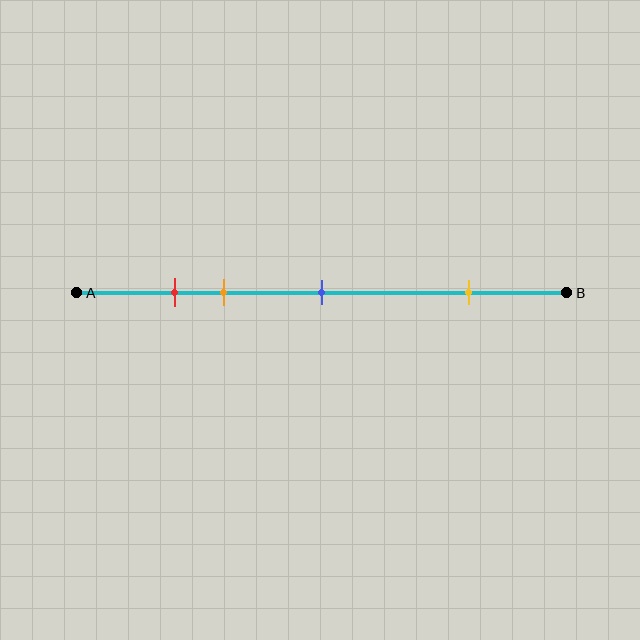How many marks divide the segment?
There are 4 marks dividing the segment.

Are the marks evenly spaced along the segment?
No, the marks are not evenly spaced.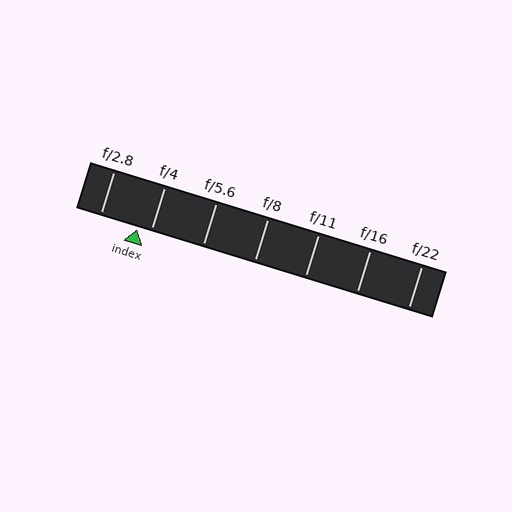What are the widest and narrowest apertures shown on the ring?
The widest aperture shown is f/2.8 and the narrowest is f/22.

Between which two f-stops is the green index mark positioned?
The index mark is between f/2.8 and f/4.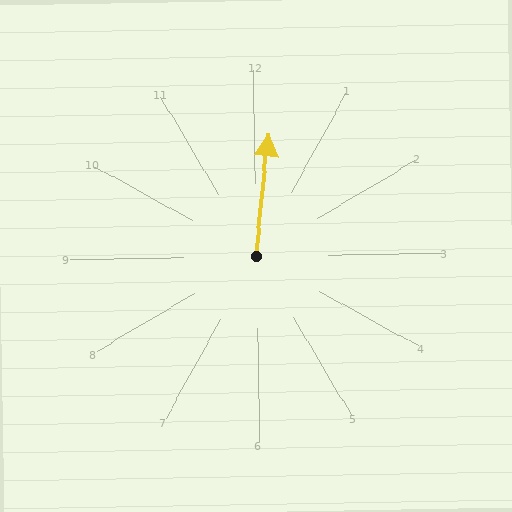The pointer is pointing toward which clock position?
Roughly 12 o'clock.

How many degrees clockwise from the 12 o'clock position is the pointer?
Approximately 7 degrees.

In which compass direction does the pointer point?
North.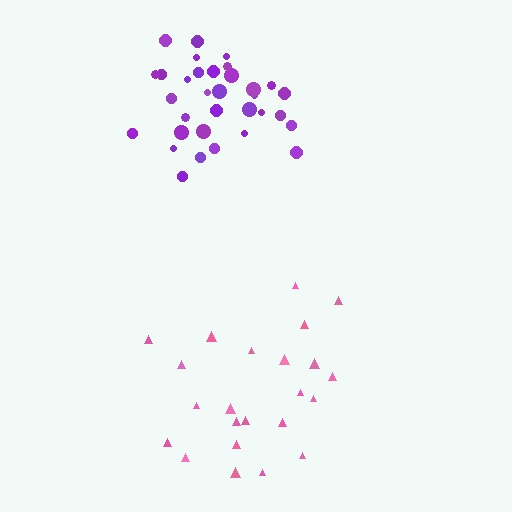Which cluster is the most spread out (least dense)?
Pink.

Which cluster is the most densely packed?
Purple.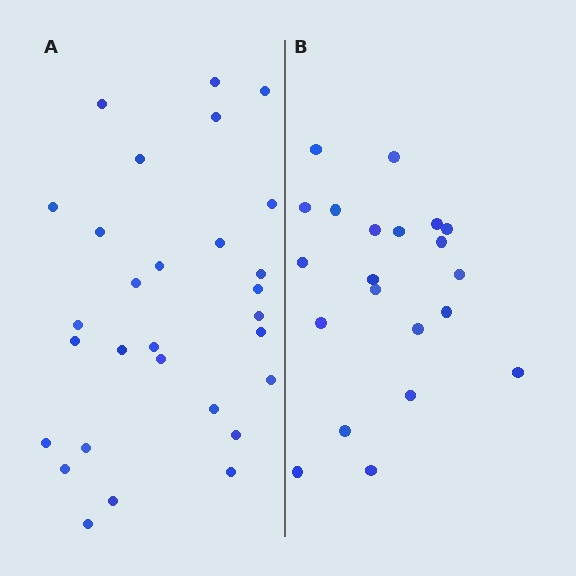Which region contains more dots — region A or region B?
Region A (the left region) has more dots.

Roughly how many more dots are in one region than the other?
Region A has roughly 8 or so more dots than region B.